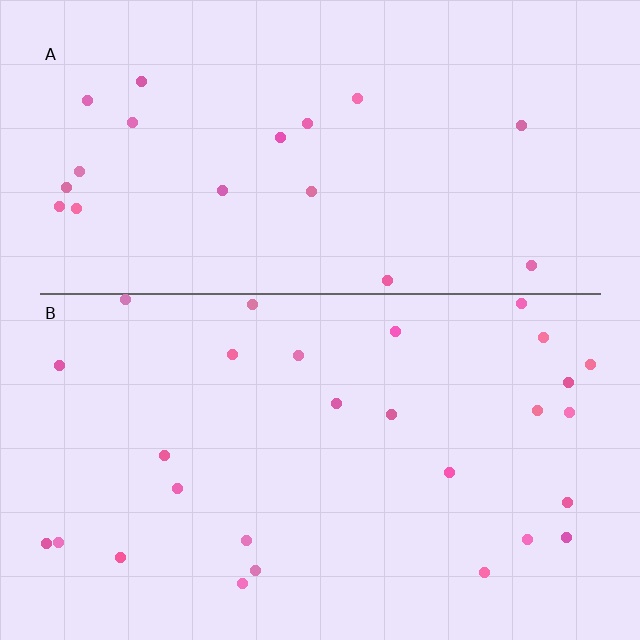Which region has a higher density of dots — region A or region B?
B (the bottom).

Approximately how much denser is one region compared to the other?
Approximately 1.5× — region B over region A.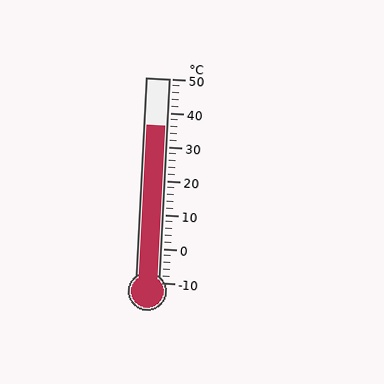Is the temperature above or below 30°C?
The temperature is above 30°C.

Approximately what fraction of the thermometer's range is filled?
The thermometer is filled to approximately 75% of its range.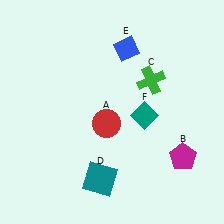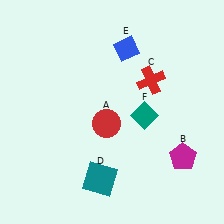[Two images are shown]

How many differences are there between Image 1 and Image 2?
There is 1 difference between the two images.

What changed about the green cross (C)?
In Image 1, C is green. In Image 2, it changed to red.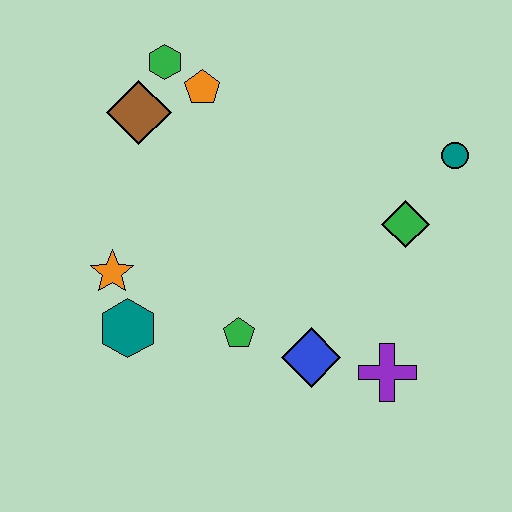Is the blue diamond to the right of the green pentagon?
Yes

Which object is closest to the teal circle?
The green diamond is closest to the teal circle.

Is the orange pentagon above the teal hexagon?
Yes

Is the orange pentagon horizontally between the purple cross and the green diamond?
No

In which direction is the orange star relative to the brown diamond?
The orange star is below the brown diamond.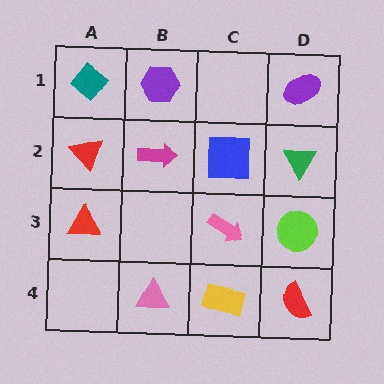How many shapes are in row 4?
3 shapes.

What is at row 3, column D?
A lime circle.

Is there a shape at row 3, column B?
No, that cell is empty.